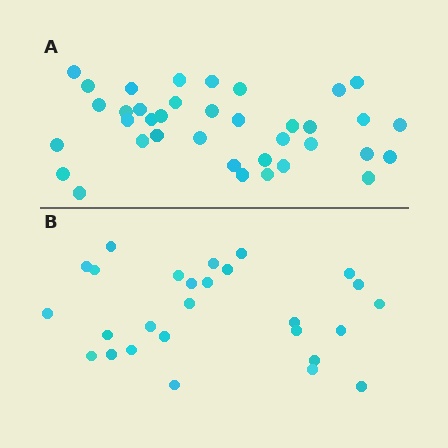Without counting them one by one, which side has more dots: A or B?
Region A (the top region) has more dots.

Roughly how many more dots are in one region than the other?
Region A has roughly 10 or so more dots than region B.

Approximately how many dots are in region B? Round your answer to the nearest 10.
About 30 dots. (The exact count is 27, which rounds to 30.)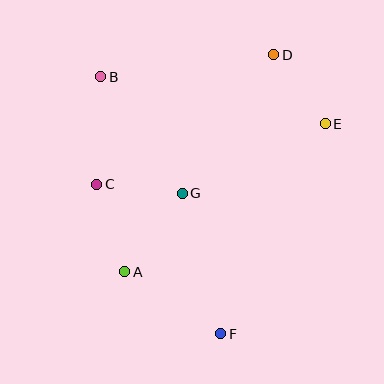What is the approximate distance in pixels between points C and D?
The distance between C and D is approximately 219 pixels.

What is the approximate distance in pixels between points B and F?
The distance between B and F is approximately 284 pixels.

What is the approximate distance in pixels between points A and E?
The distance between A and E is approximately 249 pixels.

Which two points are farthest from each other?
Points D and F are farthest from each other.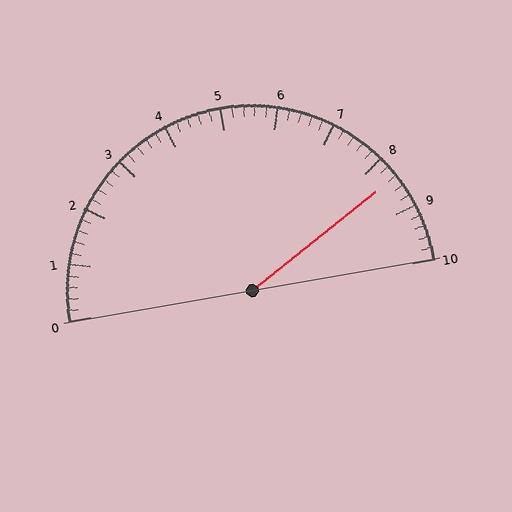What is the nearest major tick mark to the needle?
The nearest major tick mark is 8.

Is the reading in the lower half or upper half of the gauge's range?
The reading is in the upper half of the range (0 to 10).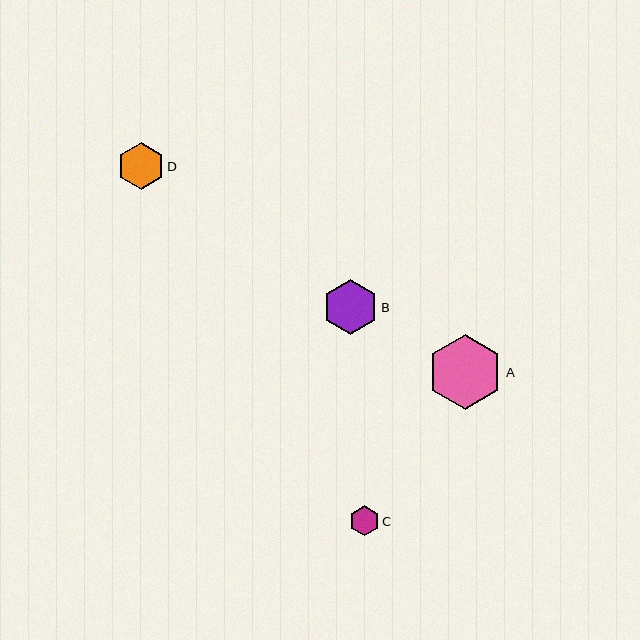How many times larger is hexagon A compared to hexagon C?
Hexagon A is approximately 2.5 times the size of hexagon C.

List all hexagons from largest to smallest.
From largest to smallest: A, B, D, C.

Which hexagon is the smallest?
Hexagon C is the smallest with a size of approximately 30 pixels.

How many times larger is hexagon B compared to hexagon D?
Hexagon B is approximately 1.2 times the size of hexagon D.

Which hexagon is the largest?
Hexagon A is the largest with a size of approximately 75 pixels.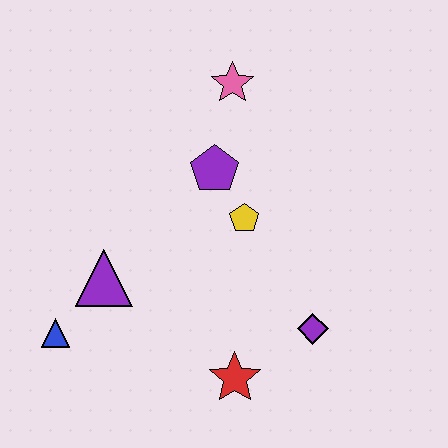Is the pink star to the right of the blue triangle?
Yes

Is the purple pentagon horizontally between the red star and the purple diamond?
No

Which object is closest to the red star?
The purple diamond is closest to the red star.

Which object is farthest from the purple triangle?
The pink star is farthest from the purple triangle.